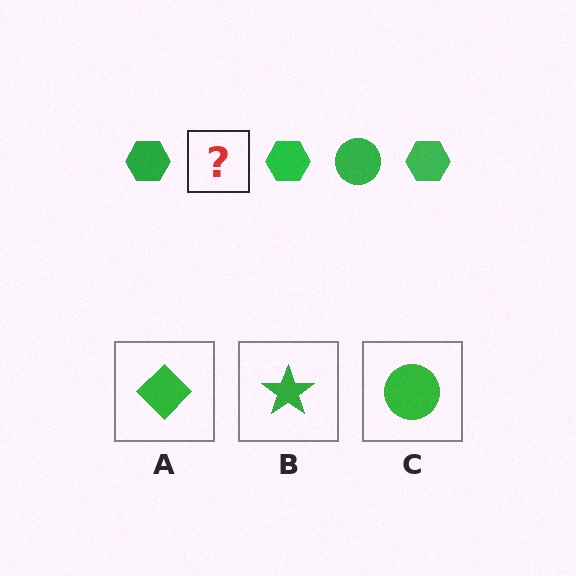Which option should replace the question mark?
Option C.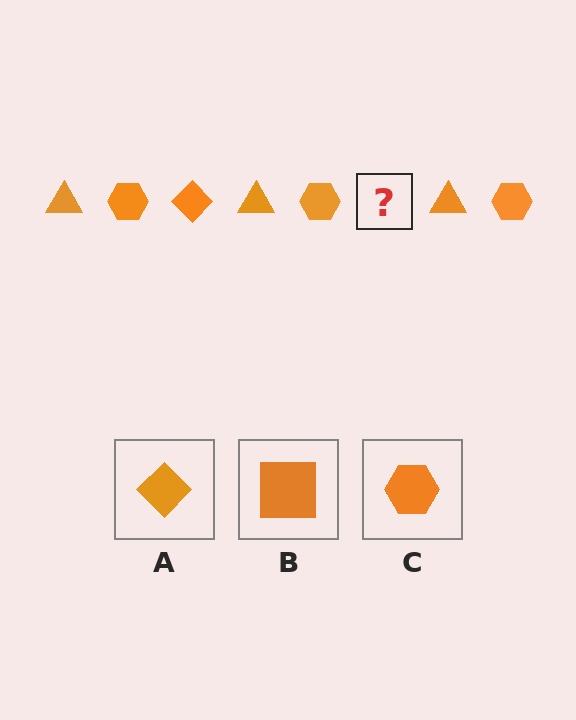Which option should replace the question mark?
Option A.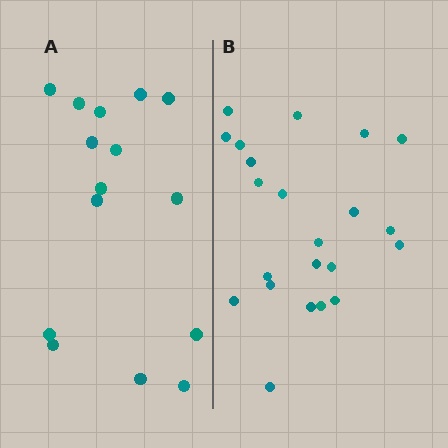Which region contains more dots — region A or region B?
Region B (the right region) has more dots.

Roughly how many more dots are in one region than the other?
Region B has roughly 8 or so more dots than region A.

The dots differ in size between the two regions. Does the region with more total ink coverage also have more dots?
No. Region A has more total ink coverage because its dots are larger, but region B actually contains more individual dots. Total area can be misleading — the number of items is what matters here.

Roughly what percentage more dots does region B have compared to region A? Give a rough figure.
About 45% more.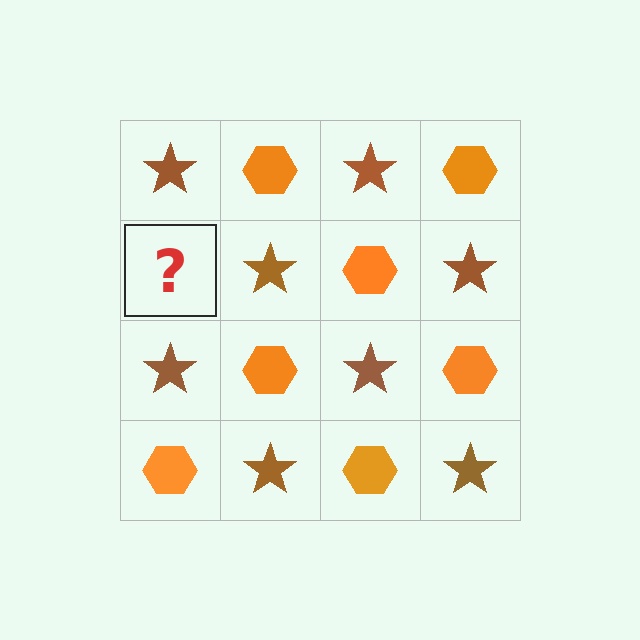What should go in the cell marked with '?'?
The missing cell should contain an orange hexagon.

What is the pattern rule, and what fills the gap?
The rule is that it alternates brown star and orange hexagon in a checkerboard pattern. The gap should be filled with an orange hexagon.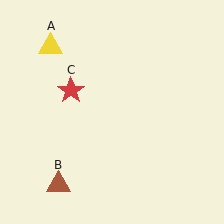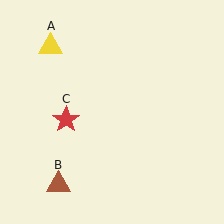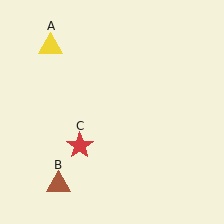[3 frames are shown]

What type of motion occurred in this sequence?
The red star (object C) rotated counterclockwise around the center of the scene.